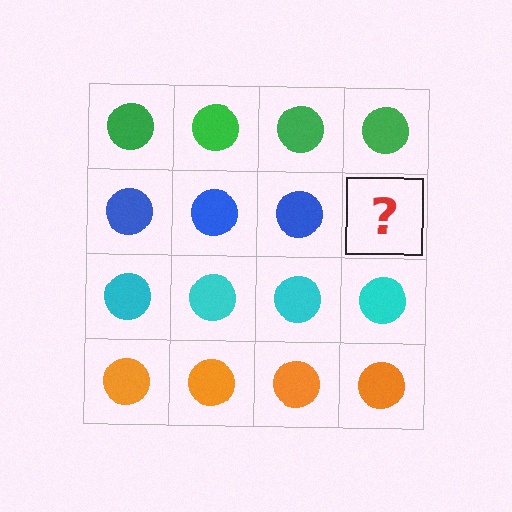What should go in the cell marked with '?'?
The missing cell should contain a blue circle.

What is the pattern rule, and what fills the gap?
The rule is that each row has a consistent color. The gap should be filled with a blue circle.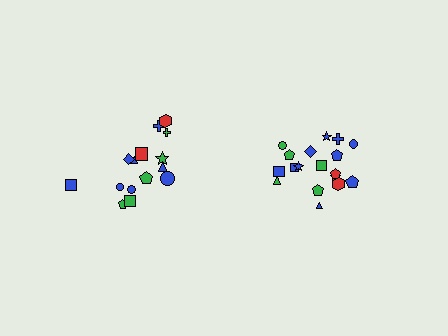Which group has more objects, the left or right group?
The right group.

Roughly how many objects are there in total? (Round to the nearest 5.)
Roughly 35 objects in total.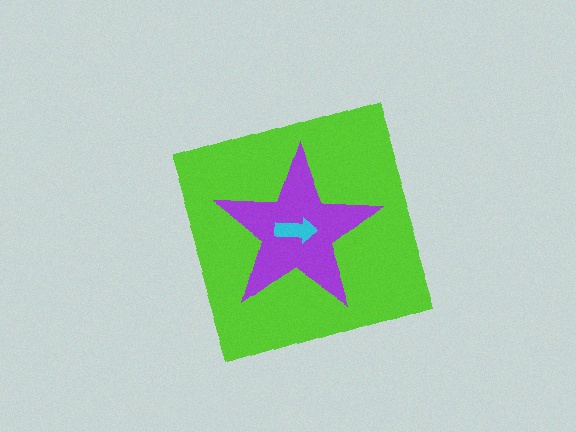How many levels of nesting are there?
3.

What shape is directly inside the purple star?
The cyan arrow.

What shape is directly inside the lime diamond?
The purple star.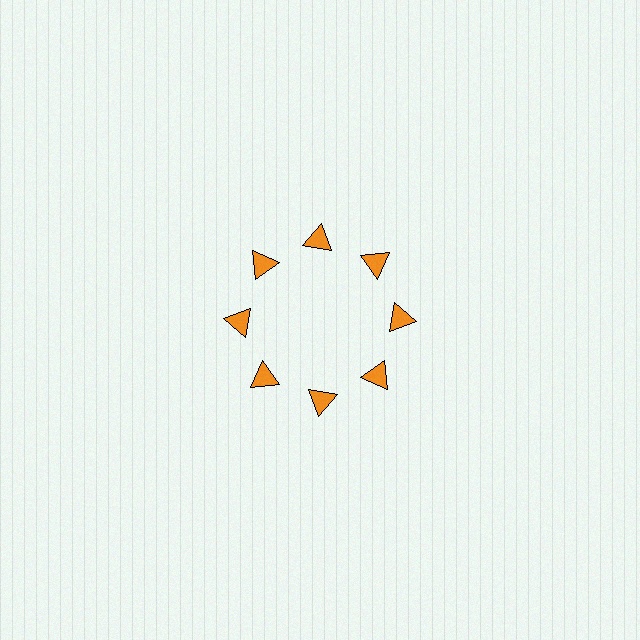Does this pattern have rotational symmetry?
Yes, this pattern has 8-fold rotational symmetry. It looks the same after rotating 45 degrees around the center.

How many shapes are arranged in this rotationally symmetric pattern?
There are 8 shapes, arranged in 8 groups of 1.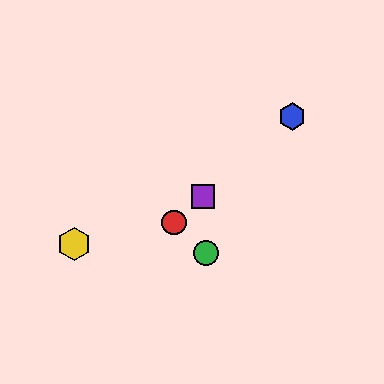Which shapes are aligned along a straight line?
The red circle, the blue hexagon, the purple square are aligned along a straight line.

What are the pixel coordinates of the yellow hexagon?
The yellow hexagon is at (74, 244).